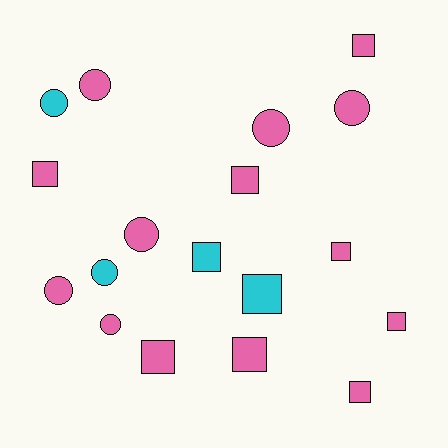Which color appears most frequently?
Pink, with 14 objects.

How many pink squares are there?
There are 8 pink squares.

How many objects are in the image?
There are 18 objects.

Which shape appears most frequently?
Square, with 10 objects.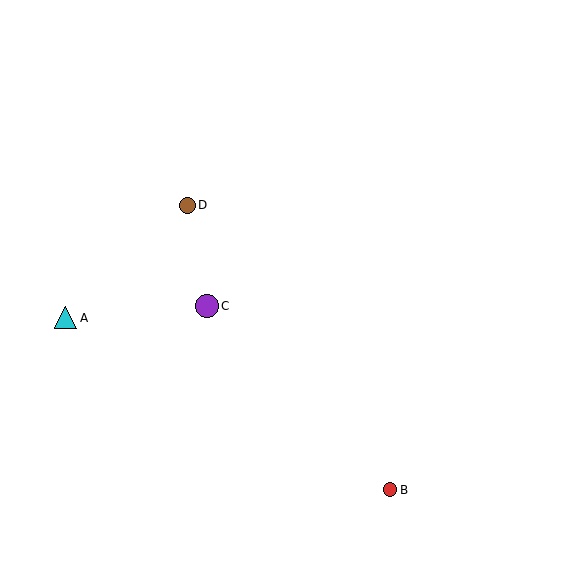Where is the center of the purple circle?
The center of the purple circle is at (207, 306).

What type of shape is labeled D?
Shape D is a brown circle.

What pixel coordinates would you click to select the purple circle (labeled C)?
Click at (207, 306) to select the purple circle C.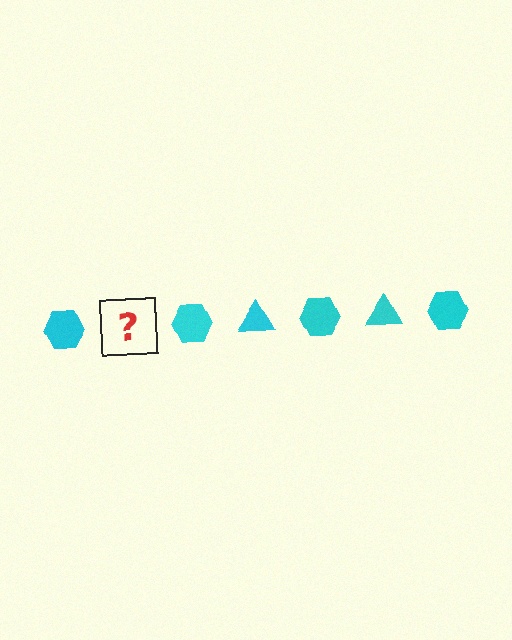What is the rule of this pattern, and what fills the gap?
The rule is that the pattern cycles through hexagon, triangle shapes in cyan. The gap should be filled with a cyan triangle.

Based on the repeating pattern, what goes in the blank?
The blank should be a cyan triangle.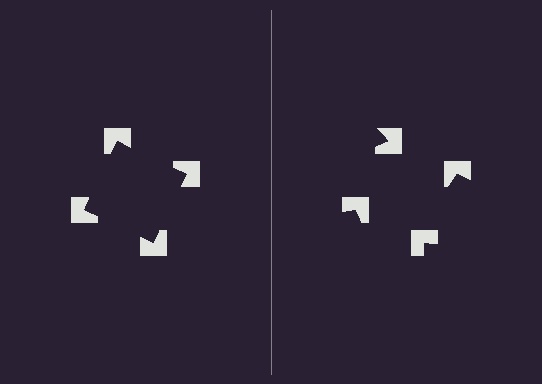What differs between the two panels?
The notched squares are positioned identically on both sides; only the wedge orientations differ. On the left they align to a square; on the right they are misaligned.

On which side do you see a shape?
An illusory square appears on the left side. On the right side the wedge cuts are rotated, so no coherent shape forms.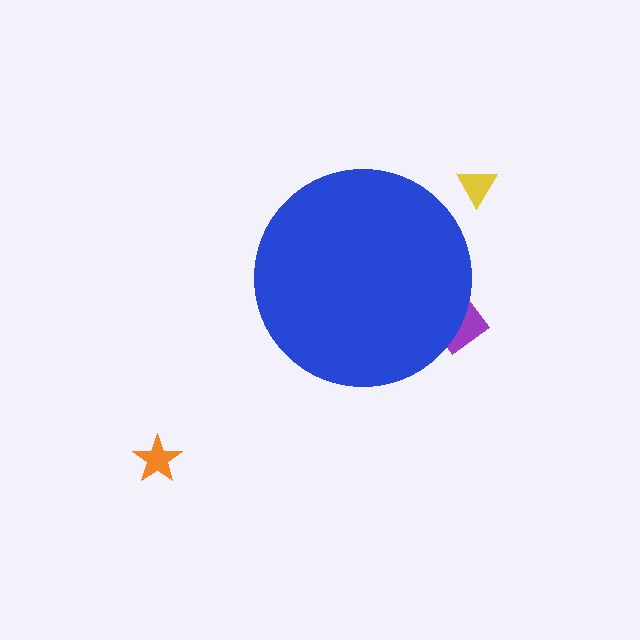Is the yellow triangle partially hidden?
No, the yellow triangle is fully visible.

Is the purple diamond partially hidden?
Yes, the purple diamond is partially hidden behind the blue circle.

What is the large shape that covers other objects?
A blue circle.